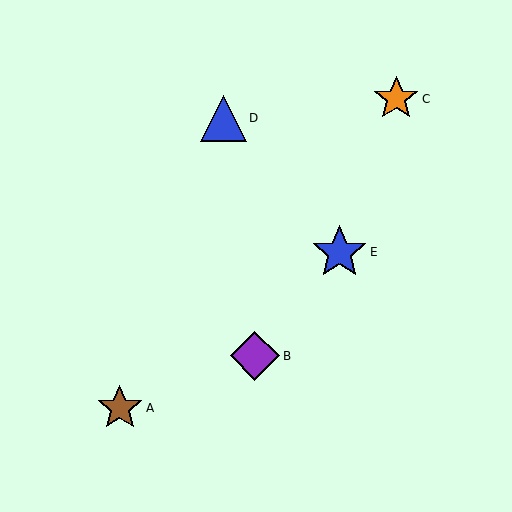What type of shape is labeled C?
Shape C is an orange star.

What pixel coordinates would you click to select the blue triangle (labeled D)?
Click at (223, 118) to select the blue triangle D.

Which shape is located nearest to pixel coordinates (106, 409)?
The brown star (labeled A) at (120, 408) is nearest to that location.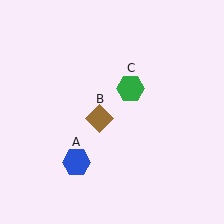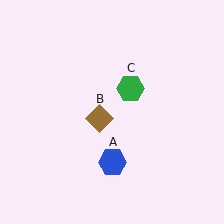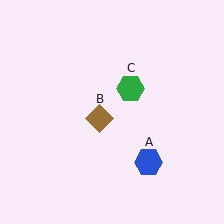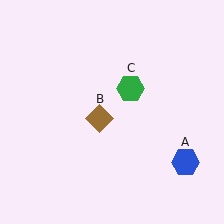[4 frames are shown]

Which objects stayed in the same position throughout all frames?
Brown diamond (object B) and green hexagon (object C) remained stationary.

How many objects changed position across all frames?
1 object changed position: blue hexagon (object A).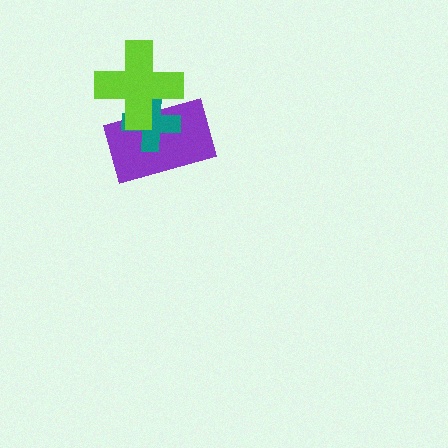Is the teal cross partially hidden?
Yes, it is partially covered by another shape.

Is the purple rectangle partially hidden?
Yes, it is partially covered by another shape.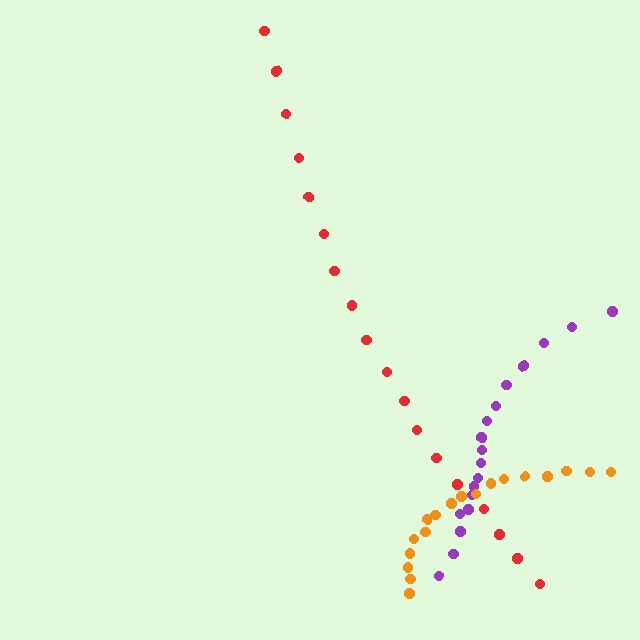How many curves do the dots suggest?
There are 3 distinct paths.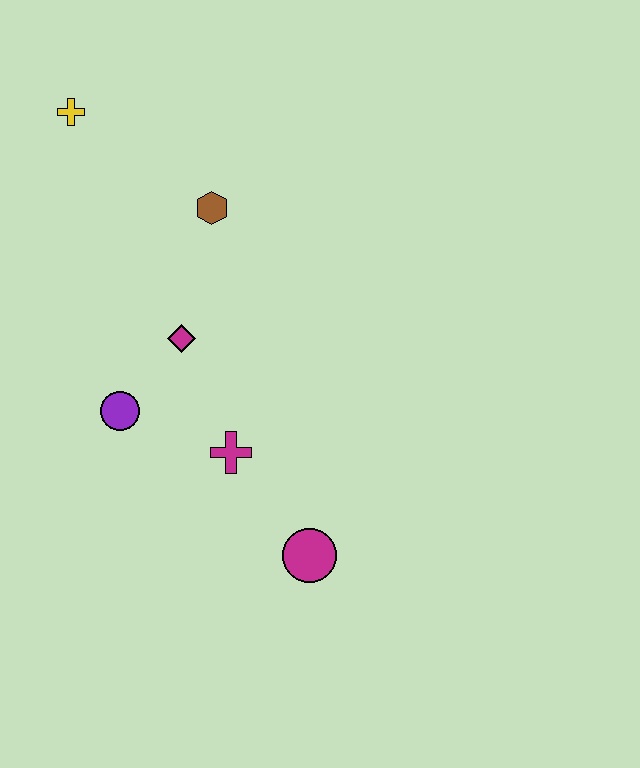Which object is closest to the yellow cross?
The brown hexagon is closest to the yellow cross.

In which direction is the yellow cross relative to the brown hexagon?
The yellow cross is to the left of the brown hexagon.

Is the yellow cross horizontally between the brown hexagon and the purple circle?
No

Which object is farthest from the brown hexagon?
The magenta circle is farthest from the brown hexagon.